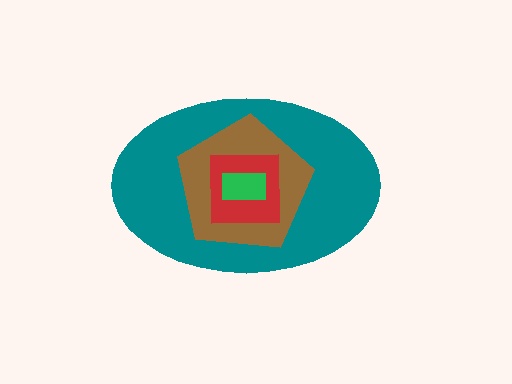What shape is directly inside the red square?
The green rectangle.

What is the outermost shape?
The teal ellipse.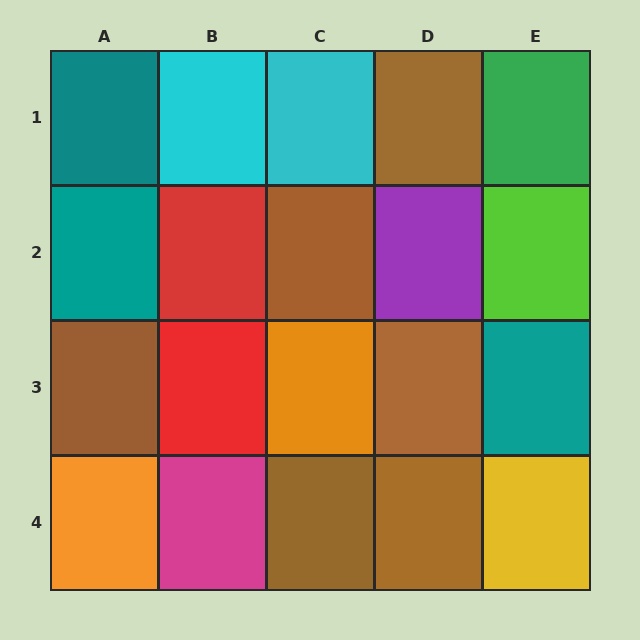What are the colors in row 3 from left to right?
Brown, red, orange, brown, teal.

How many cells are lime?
1 cell is lime.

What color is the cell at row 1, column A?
Teal.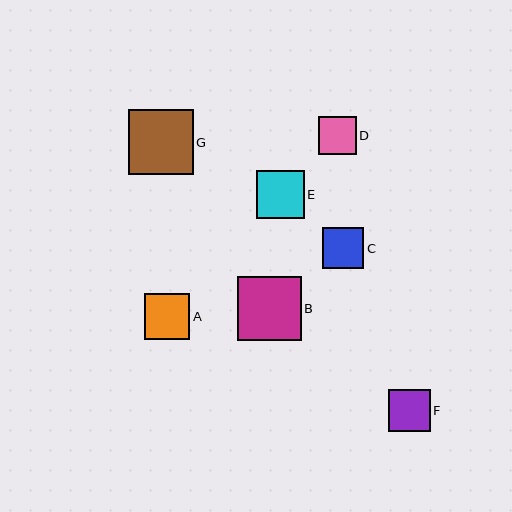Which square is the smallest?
Square D is the smallest with a size of approximately 38 pixels.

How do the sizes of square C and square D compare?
Square C and square D are approximately the same size.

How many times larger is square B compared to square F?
Square B is approximately 1.5 times the size of square F.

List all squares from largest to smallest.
From largest to smallest: G, B, E, A, F, C, D.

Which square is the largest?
Square G is the largest with a size of approximately 65 pixels.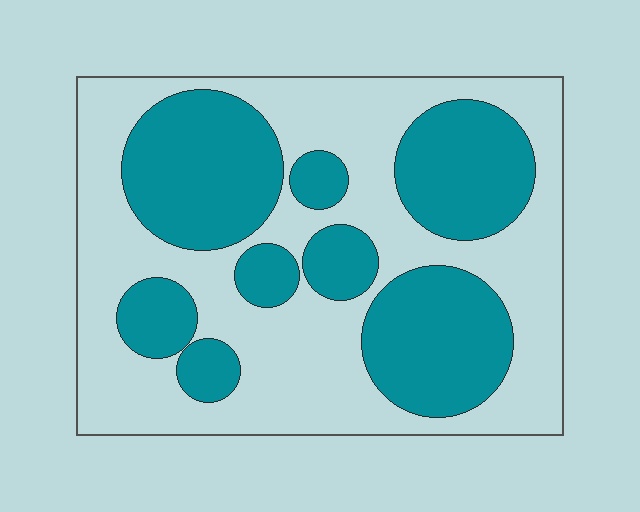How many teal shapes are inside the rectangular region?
8.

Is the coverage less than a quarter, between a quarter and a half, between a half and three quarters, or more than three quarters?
Between a quarter and a half.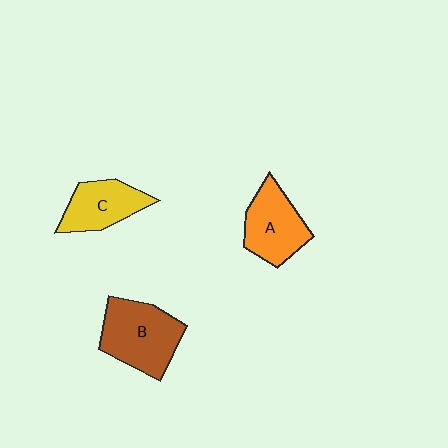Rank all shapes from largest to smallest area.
From largest to smallest: B (brown), A (orange), C (yellow).